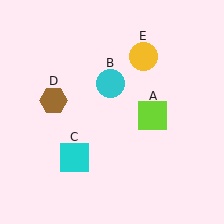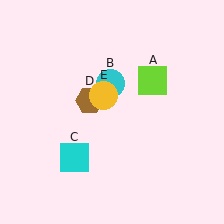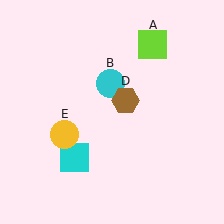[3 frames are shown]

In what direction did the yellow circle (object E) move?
The yellow circle (object E) moved down and to the left.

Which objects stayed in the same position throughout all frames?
Cyan circle (object B) and cyan square (object C) remained stationary.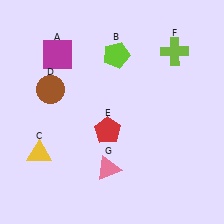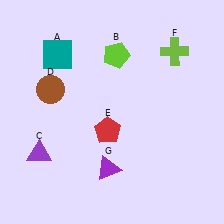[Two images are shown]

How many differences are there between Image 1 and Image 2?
There are 3 differences between the two images.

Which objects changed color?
A changed from magenta to teal. C changed from yellow to purple. G changed from pink to purple.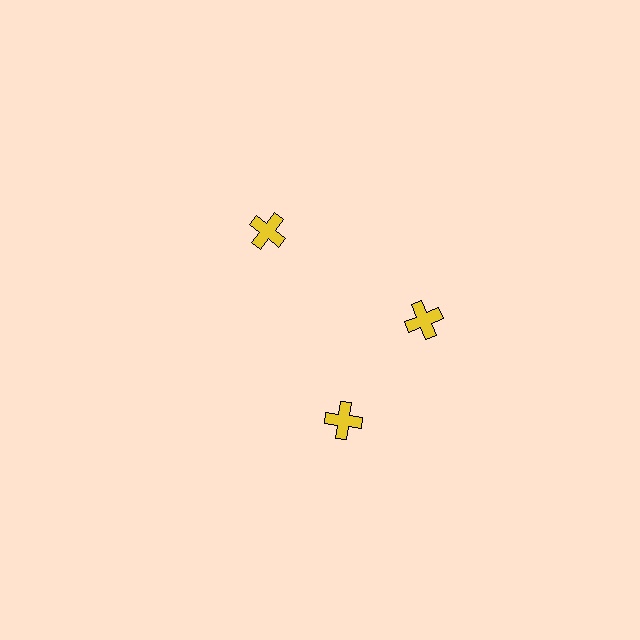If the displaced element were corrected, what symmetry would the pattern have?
It would have 3-fold rotational symmetry — the pattern would map onto itself every 120 degrees.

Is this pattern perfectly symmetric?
No. The 3 yellow crosses are arranged in a ring, but one element near the 7 o'clock position is rotated out of alignment along the ring, breaking the 3-fold rotational symmetry.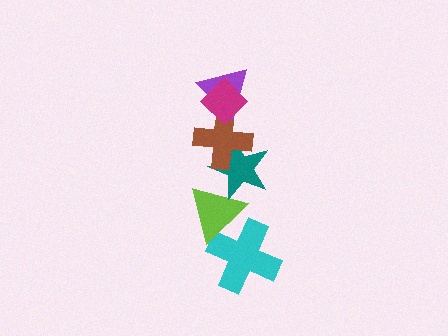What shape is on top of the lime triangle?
The teal star is on top of the lime triangle.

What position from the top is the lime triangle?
The lime triangle is 5th from the top.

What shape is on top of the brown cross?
The purple triangle is on top of the brown cross.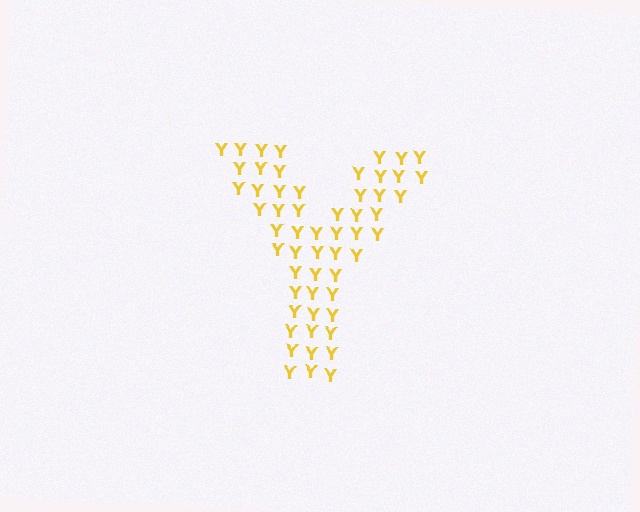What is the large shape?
The large shape is the letter Y.